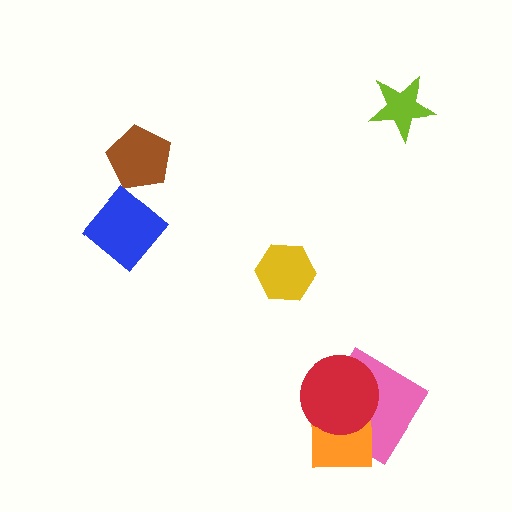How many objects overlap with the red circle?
2 objects overlap with the red circle.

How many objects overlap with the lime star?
0 objects overlap with the lime star.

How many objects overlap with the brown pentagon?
0 objects overlap with the brown pentagon.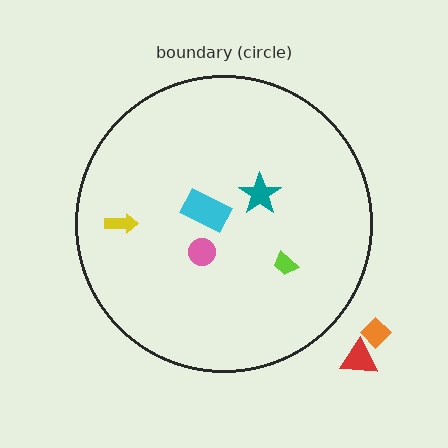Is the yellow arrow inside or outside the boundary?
Inside.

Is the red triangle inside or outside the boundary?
Outside.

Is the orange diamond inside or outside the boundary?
Outside.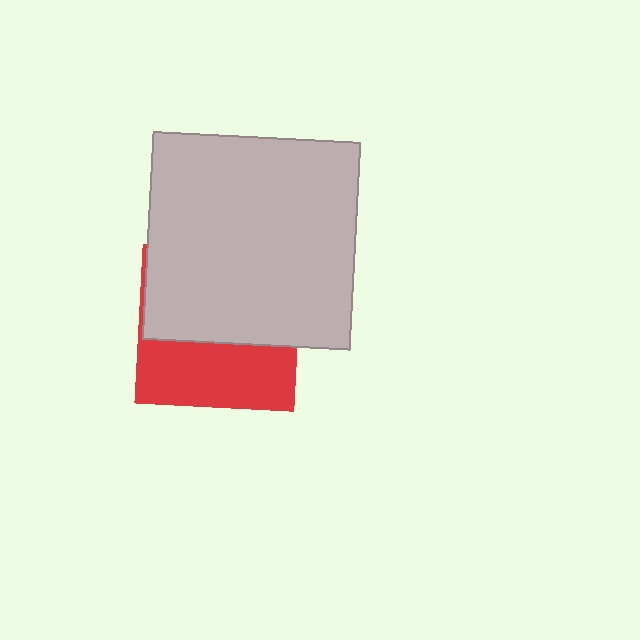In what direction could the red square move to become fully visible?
The red square could move down. That would shift it out from behind the light gray square entirely.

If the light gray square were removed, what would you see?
You would see the complete red square.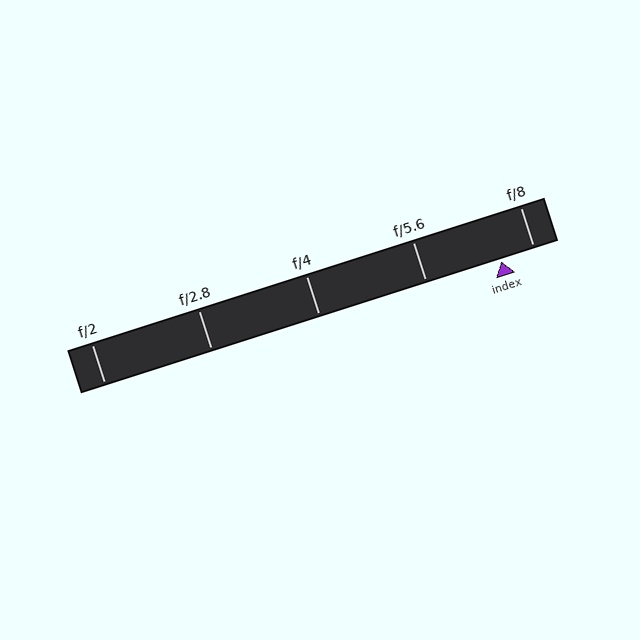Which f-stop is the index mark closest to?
The index mark is closest to f/8.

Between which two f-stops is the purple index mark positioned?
The index mark is between f/5.6 and f/8.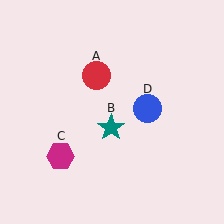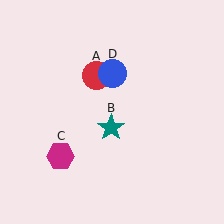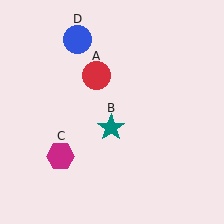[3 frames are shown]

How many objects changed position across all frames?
1 object changed position: blue circle (object D).